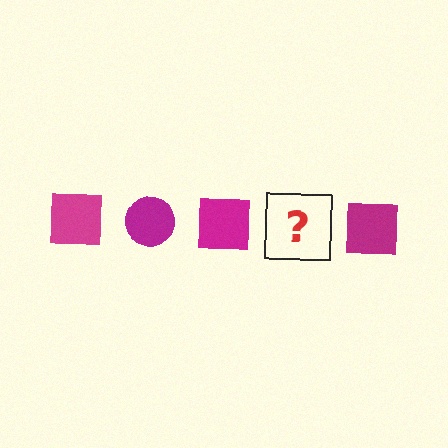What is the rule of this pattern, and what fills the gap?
The rule is that the pattern cycles through square, circle shapes in magenta. The gap should be filled with a magenta circle.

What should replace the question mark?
The question mark should be replaced with a magenta circle.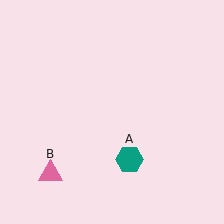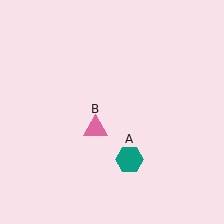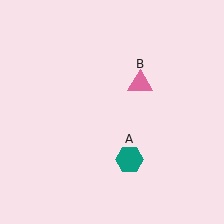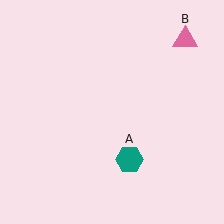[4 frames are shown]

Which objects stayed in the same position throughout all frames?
Teal hexagon (object A) remained stationary.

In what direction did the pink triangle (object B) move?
The pink triangle (object B) moved up and to the right.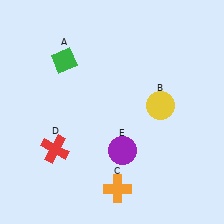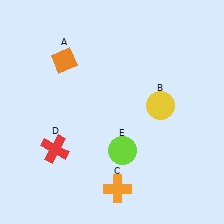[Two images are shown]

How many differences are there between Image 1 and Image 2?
There are 2 differences between the two images.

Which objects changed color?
A changed from green to orange. E changed from purple to lime.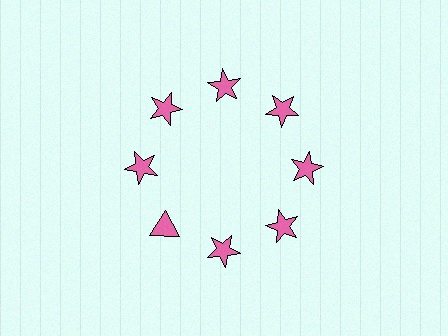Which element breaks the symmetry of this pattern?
The pink triangle at roughly the 8 o'clock position breaks the symmetry. All other shapes are pink stars.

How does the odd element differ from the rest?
It has a different shape: triangle instead of star.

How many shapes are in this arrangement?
There are 8 shapes arranged in a ring pattern.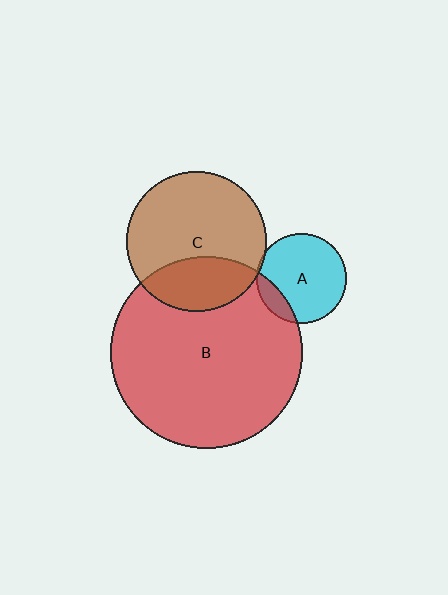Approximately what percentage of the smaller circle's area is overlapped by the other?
Approximately 15%.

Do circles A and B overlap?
Yes.